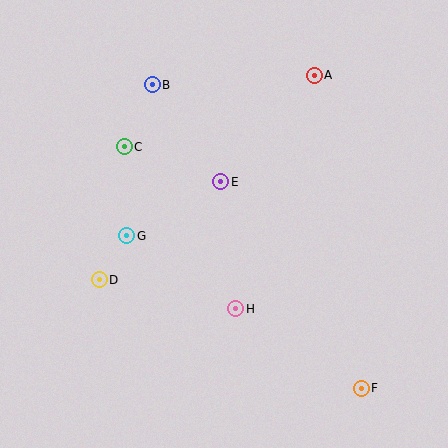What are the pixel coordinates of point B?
Point B is at (152, 85).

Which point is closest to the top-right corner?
Point A is closest to the top-right corner.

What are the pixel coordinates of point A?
Point A is at (314, 75).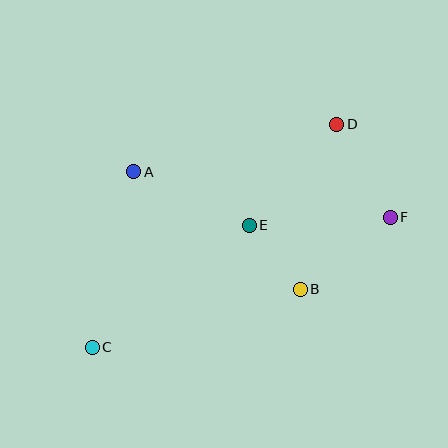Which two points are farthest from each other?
Points C and D are farthest from each other.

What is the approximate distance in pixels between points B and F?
The distance between B and F is approximately 115 pixels.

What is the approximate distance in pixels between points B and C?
The distance between B and C is approximately 216 pixels.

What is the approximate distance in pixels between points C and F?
The distance between C and F is approximately 325 pixels.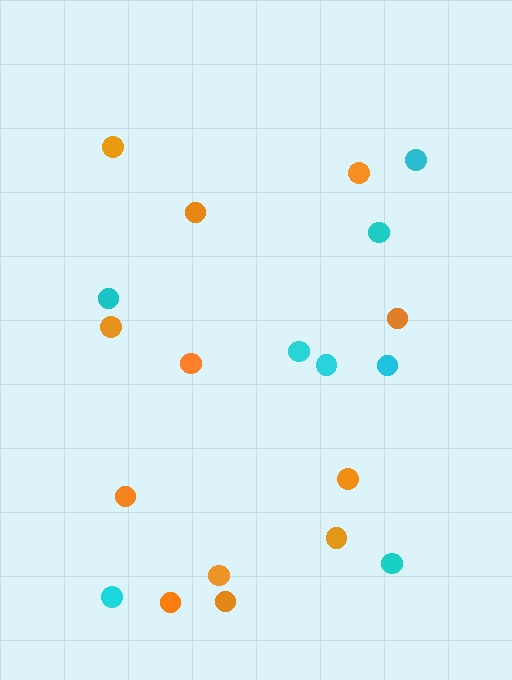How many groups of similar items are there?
There are 2 groups: one group of cyan circles (8) and one group of orange circles (12).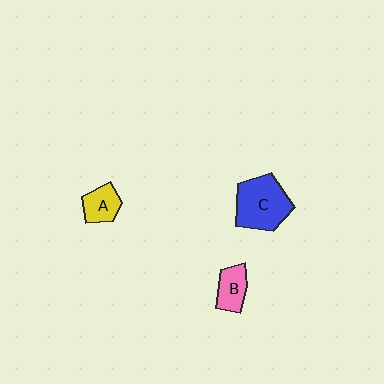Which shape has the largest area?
Shape C (blue).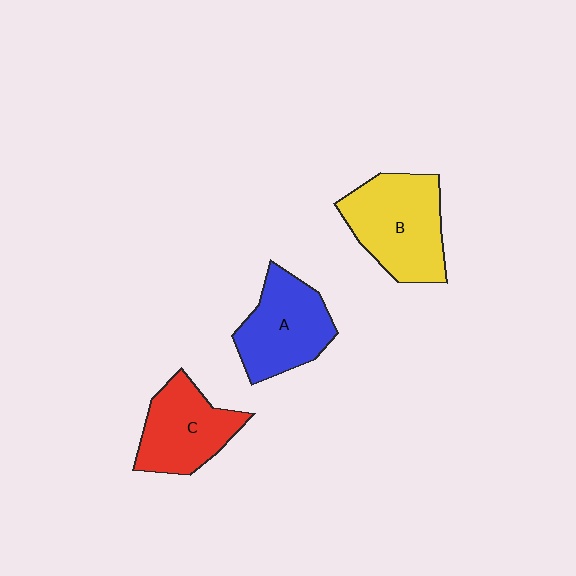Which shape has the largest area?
Shape B (yellow).